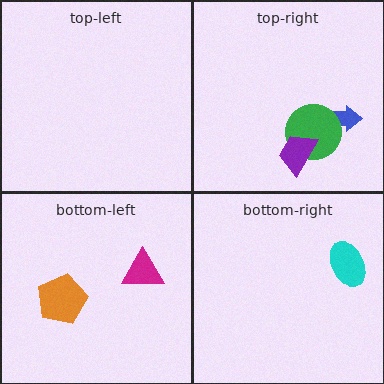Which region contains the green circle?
The top-right region.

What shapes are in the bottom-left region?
The orange pentagon, the magenta triangle.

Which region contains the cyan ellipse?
The bottom-right region.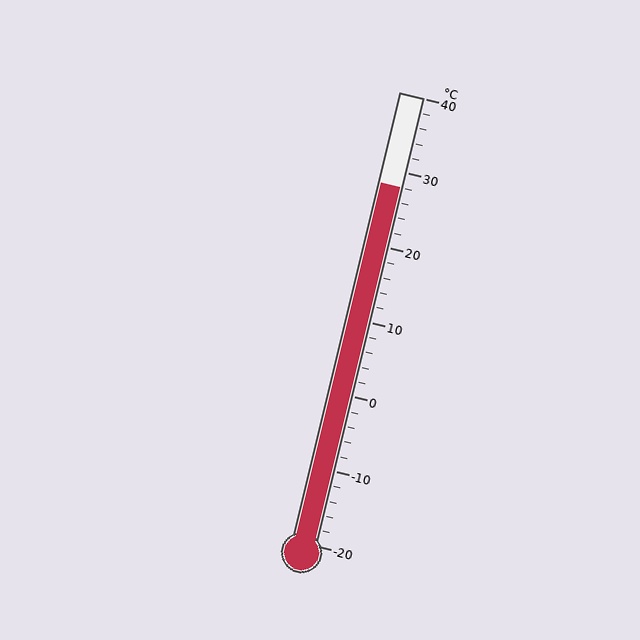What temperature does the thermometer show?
The thermometer shows approximately 28°C.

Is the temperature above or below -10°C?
The temperature is above -10°C.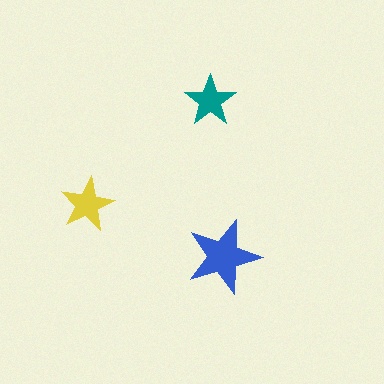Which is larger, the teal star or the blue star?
The blue one.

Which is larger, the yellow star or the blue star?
The blue one.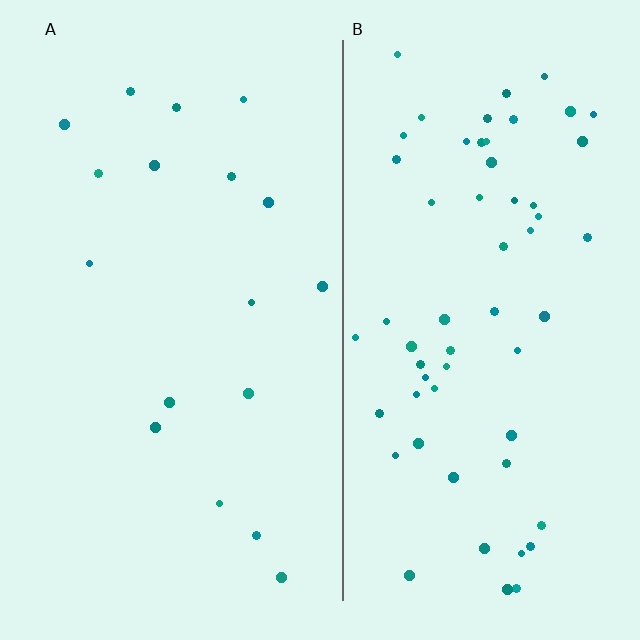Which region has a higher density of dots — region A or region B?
B (the right).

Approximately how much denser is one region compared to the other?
Approximately 3.4× — region B over region A.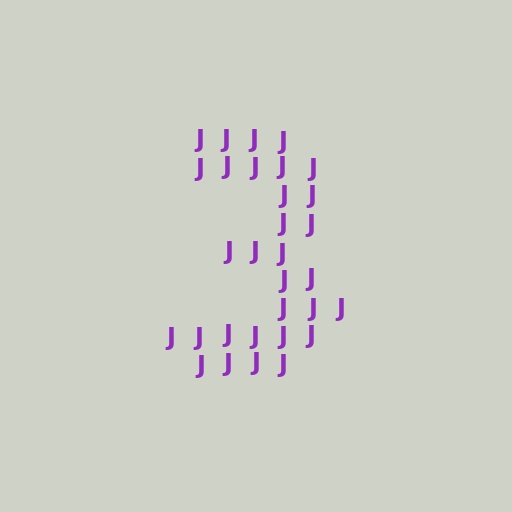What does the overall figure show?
The overall figure shows the digit 3.